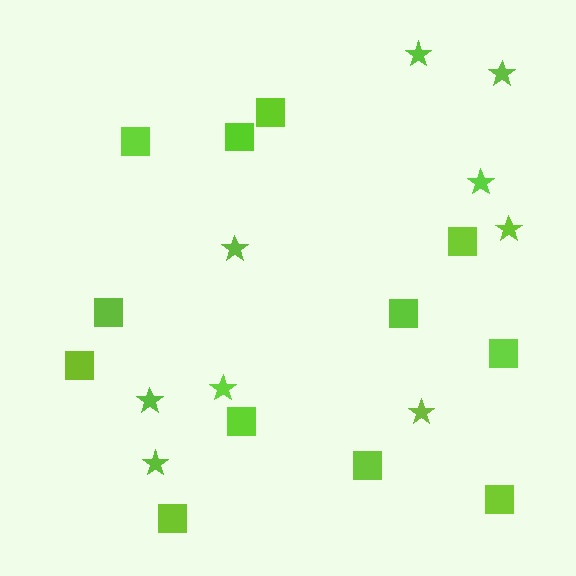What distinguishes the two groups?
There are 2 groups: one group of squares (12) and one group of stars (9).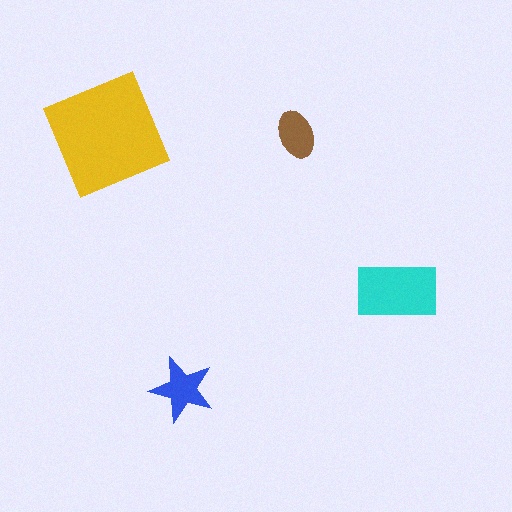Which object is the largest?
The yellow square.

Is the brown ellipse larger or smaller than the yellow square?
Smaller.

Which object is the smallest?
The brown ellipse.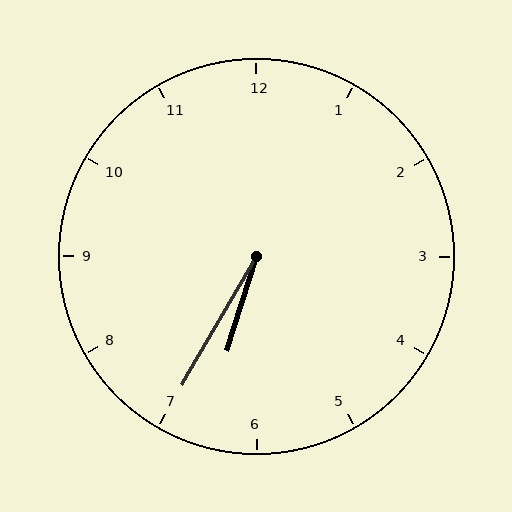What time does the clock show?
6:35.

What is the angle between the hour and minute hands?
Approximately 12 degrees.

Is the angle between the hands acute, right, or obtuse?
It is acute.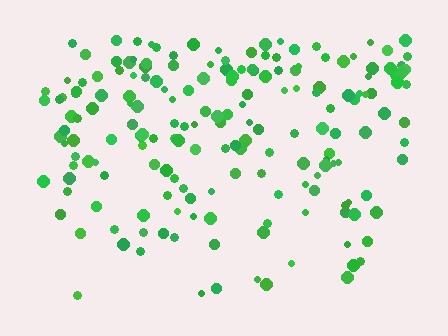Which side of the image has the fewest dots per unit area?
The bottom.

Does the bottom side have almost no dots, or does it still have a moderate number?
Still a moderate number, just noticeably fewer than the top.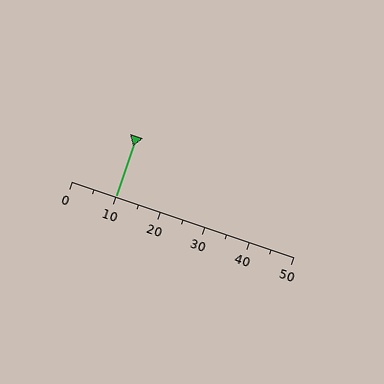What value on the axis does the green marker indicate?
The marker indicates approximately 10.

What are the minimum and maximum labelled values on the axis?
The axis runs from 0 to 50.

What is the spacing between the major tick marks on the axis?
The major ticks are spaced 10 apart.